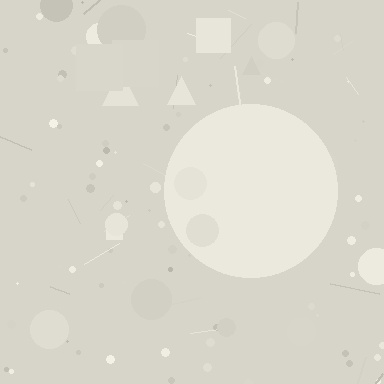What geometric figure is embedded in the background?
A circle is embedded in the background.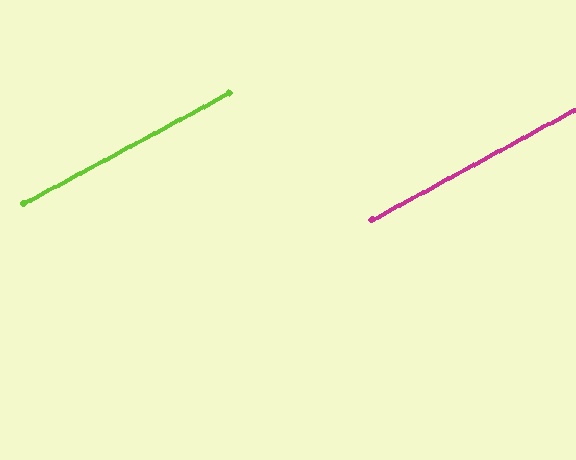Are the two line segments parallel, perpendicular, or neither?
Parallel — their directions differ by only 0.4°.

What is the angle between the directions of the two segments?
Approximately 0 degrees.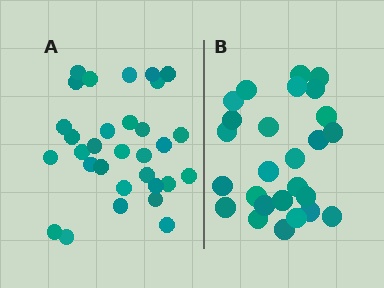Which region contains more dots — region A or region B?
Region A (the left region) has more dots.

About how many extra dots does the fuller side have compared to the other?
Region A has about 5 more dots than region B.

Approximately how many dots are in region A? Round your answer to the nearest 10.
About 30 dots. (The exact count is 31, which rounds to 30.)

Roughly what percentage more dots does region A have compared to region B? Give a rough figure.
About 20% more.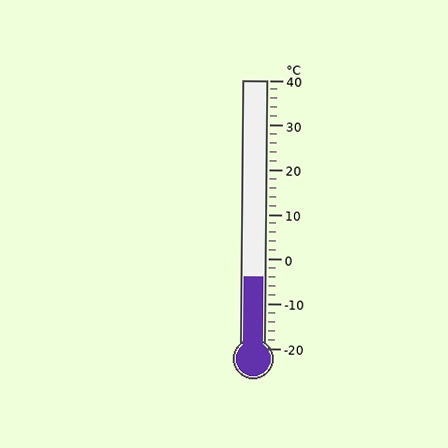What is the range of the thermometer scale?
The thermometer scale ranges from -20°C to 40°C.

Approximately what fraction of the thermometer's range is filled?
The thermometer is filled to approximately 25% of its range.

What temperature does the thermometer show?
The thermometer shows approximately -4°C.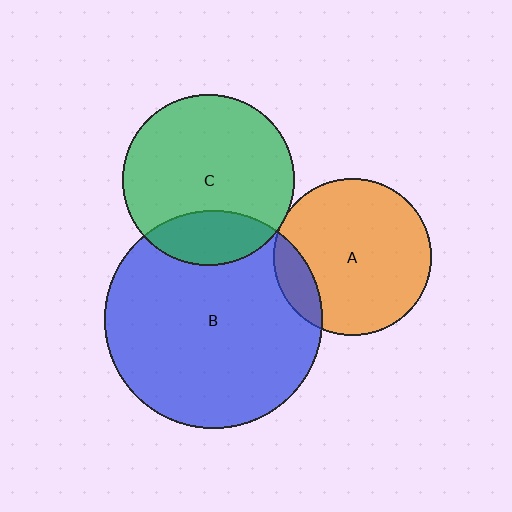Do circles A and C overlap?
Yes.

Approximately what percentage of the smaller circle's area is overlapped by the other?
Approximately 5%.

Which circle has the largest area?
Circle B (blue).